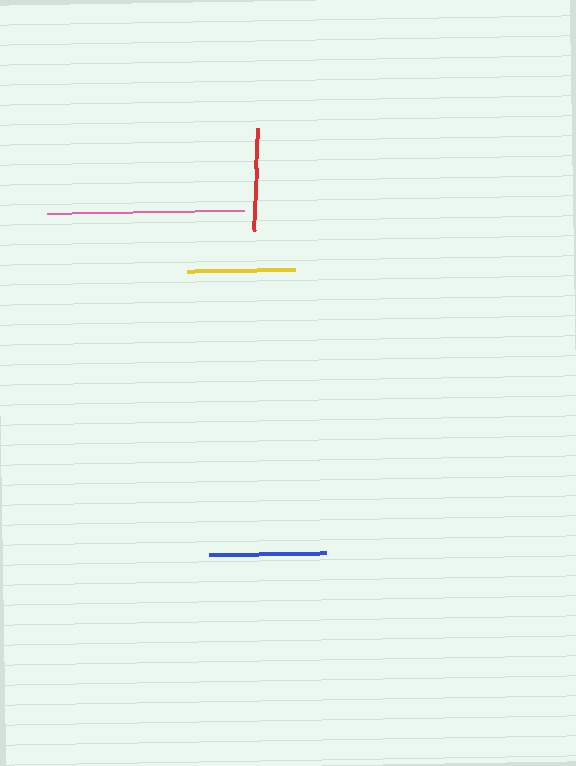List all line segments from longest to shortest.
From longest to shortest: pink, blue, yellow, red.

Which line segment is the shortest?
The red line is the shortest at approximately 103 pixels.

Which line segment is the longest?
The pink line is the longest at approximately 198 pixels.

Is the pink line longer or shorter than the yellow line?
The pink line is longer than the yellow line.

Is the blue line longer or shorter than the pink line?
The pink line is longer than the blue line.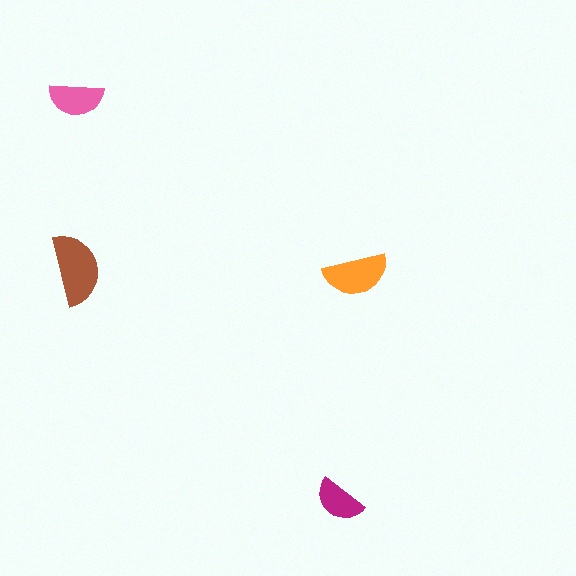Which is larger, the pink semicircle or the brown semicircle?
The brown one.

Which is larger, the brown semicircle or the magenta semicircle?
The brown one.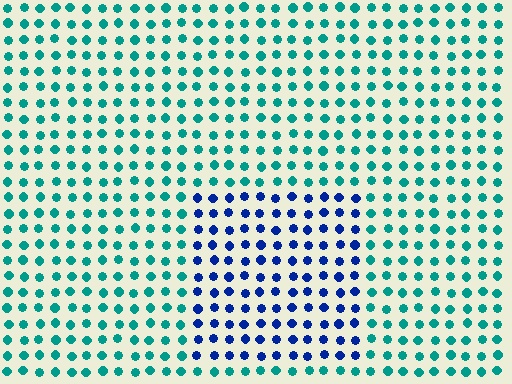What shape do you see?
I see a rectangle.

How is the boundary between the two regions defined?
The boundary is defined purely by a slight shift in hue (about 52 degrees). Spacing, size, and orientation are identical on both sides.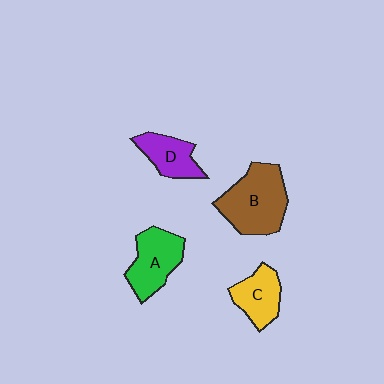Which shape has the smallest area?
Shape D (purple).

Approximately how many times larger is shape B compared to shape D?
Approximately 1.8 times.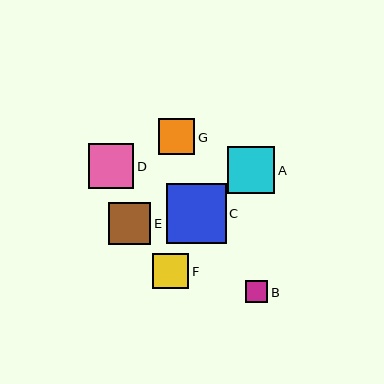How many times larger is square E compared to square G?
Square E is approximately 1.2 times the size of square G.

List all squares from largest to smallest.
From largest to smallest: C, A, D, E, G, F, B.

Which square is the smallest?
Square B is the smallest with a size of approximately 22 pixels.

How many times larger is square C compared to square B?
Square C is approximately 2.7 times the size of square B.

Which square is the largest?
Square C is the largest with a size of approximately 60 pixels.